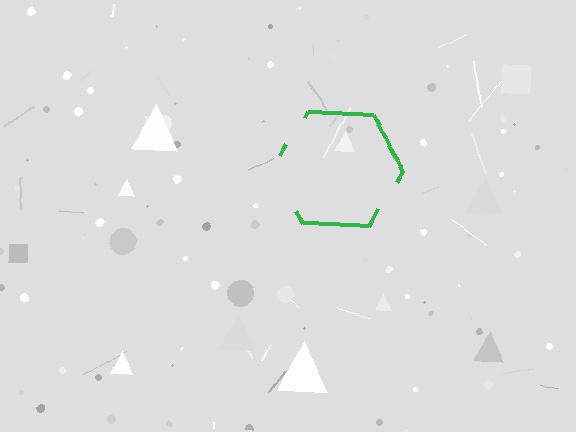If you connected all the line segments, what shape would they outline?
They would outline a hexagon.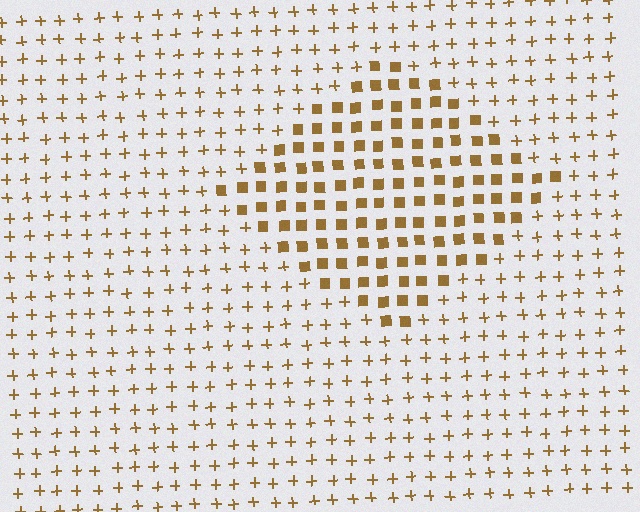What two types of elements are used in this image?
The image uses squares inside the diamond region and plus signs outside it.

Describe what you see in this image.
The image is filled with small brown elements arranged in a uniform grid. A diamond-shaped region contains squares, while the surrounding area contains plus signs. The boundary is defined purely by the change in element shape.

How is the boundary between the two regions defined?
The boundary is defined by a change in element shape: squares inside vs. plus signs outside. All elements share the same color and spacing.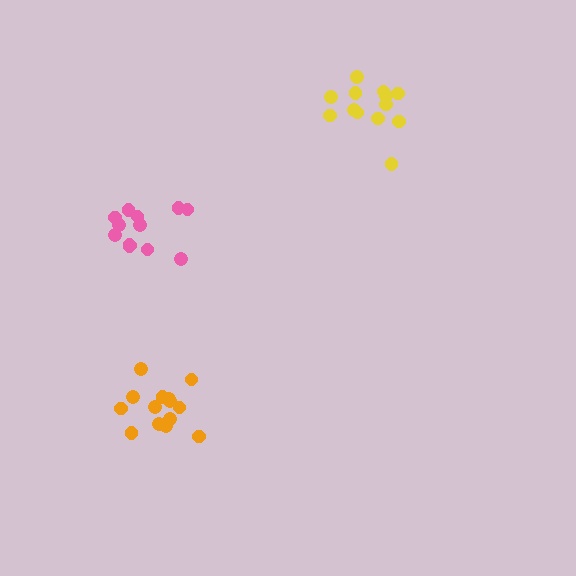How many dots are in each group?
Group 1: 13 dots, Group 2: 14 dots, Group 3: 13 dots (40 total).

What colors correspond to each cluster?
The clusters are colored: pink, orange, yellow.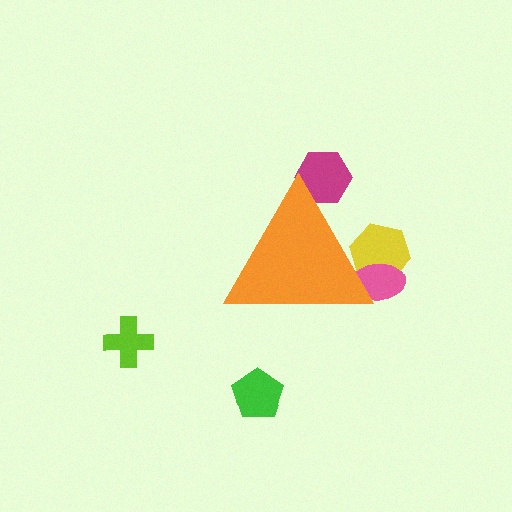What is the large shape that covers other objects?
An orange triangle.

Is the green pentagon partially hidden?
No, the green pentagon is fully visible.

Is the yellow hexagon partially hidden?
Yes, the yellow hexagon is partially hidden behind the orange triangle.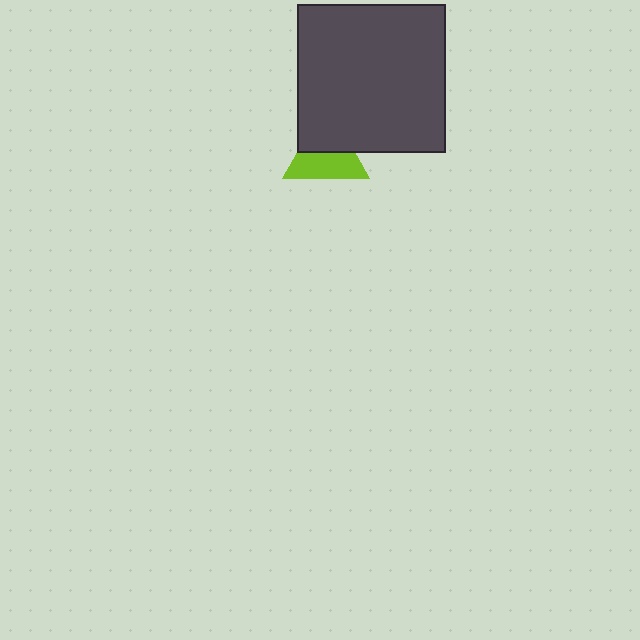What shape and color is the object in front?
The object in front is a dark gray square.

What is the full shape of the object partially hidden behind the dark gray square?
The partially hidden object is a lime triangle.